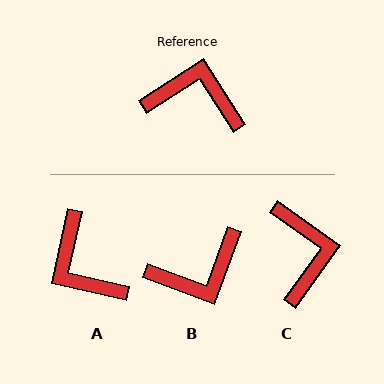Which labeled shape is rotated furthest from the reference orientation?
B, about 143 degrees away.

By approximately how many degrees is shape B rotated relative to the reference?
Approximately 143 degrees clockwise.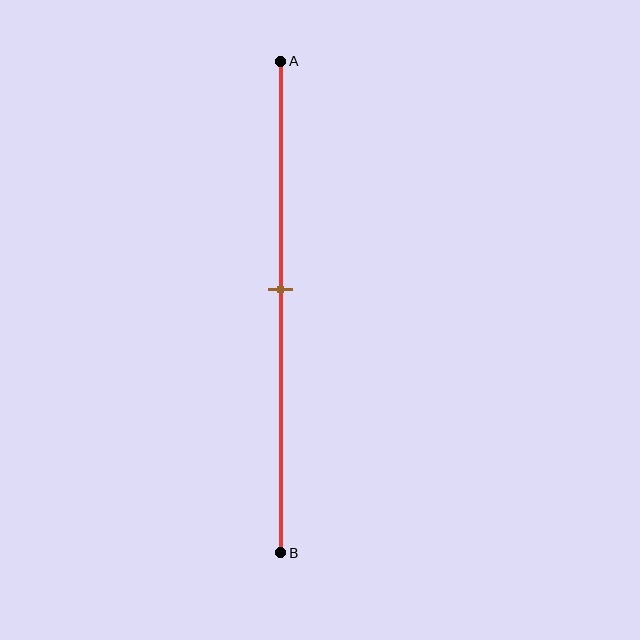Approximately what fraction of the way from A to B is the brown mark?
The brown mark is approximately 45% of the way from A to B.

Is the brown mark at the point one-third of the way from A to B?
No, the mark is at about 45% from A, not at the 33% one-third point.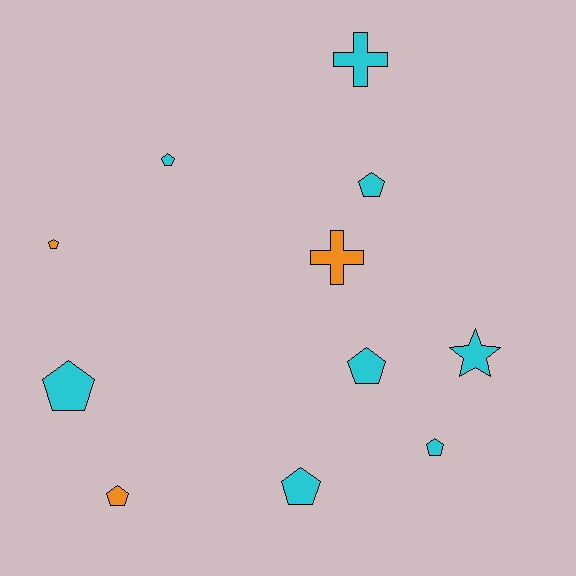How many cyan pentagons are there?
There are 6 cyan pentagons.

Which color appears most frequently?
Cyan, with 8 objects.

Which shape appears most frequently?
Pentagon, with 8 objects.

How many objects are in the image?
There are 11 objects.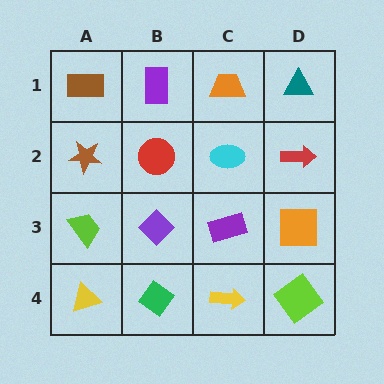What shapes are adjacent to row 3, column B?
A red circle (row 2, column B), a green diamond (row 4, column B), a lime trapezoid (row 3, column A), a purple rectangle (row 3, column C).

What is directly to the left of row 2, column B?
A brown star.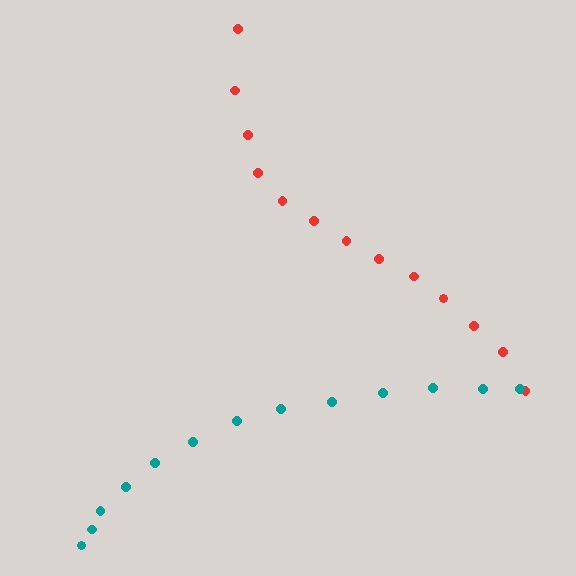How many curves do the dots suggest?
There are 2 distinct paths.